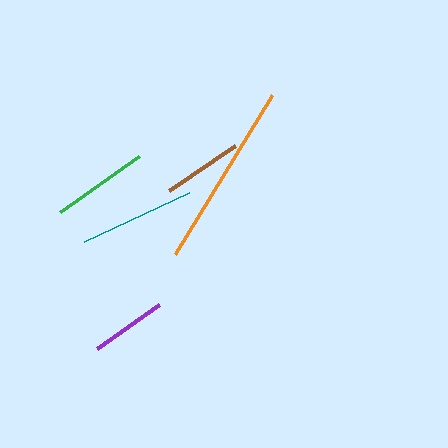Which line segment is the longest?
The orange line is the longest at approximately 186 pixels.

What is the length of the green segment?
The green segment is approximately 97 pixels long.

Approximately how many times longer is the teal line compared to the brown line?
The teal line is approximately 1.5 times the length of the brown line.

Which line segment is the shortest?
The purple line is the shortest at approximately 76 pixels.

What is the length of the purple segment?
The purple segment is approximately 76 pixels long.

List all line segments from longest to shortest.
From longest to shortest: orange, teal, green, brown, purple.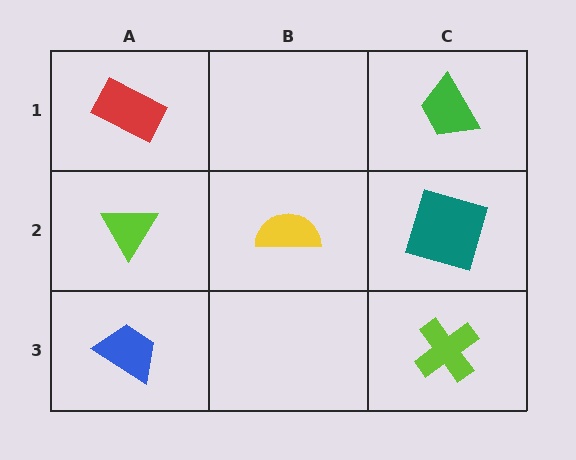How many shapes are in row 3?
2 shapes.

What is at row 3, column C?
A lime cross.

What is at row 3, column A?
A blue trapezoid.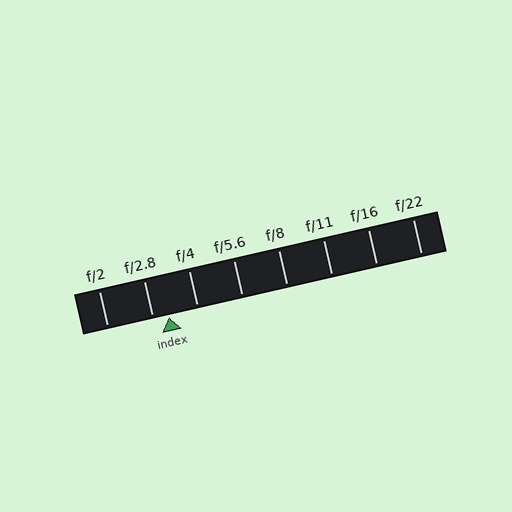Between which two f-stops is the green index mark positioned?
The index mark is between f/2.8 and f/4.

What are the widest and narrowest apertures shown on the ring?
The widest aperture shown is f/2 and the narrowest is f/22.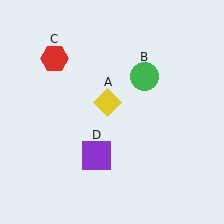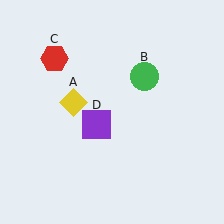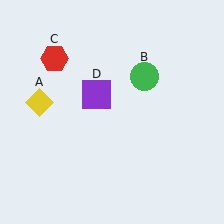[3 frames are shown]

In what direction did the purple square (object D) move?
The purple square (object D) moved up.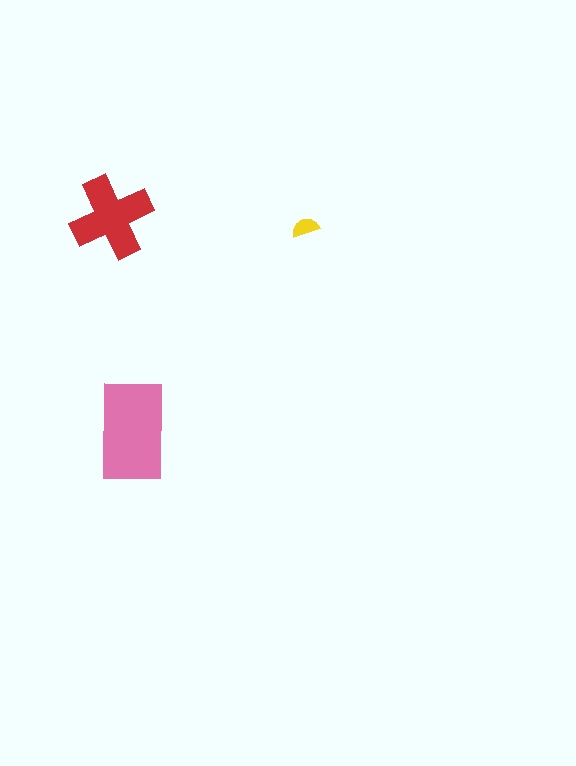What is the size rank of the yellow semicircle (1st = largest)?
3rd.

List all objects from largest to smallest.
The pink rectangle, the red cross, the yellow semicircle.